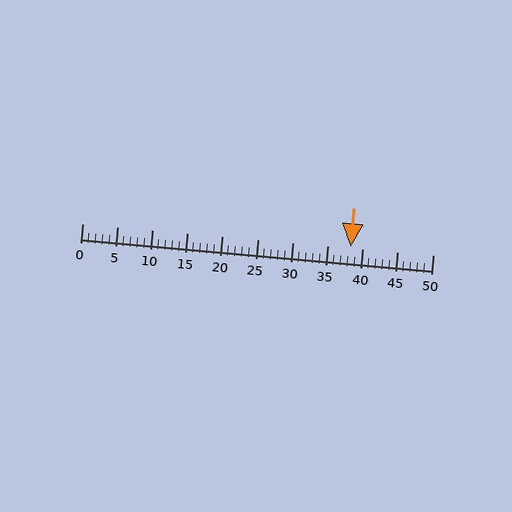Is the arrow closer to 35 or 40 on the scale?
The arrow is closer to 40.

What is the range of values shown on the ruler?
The ruler shows values from 0 to 50.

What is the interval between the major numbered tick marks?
The major tick marks are spaced 5 units apart.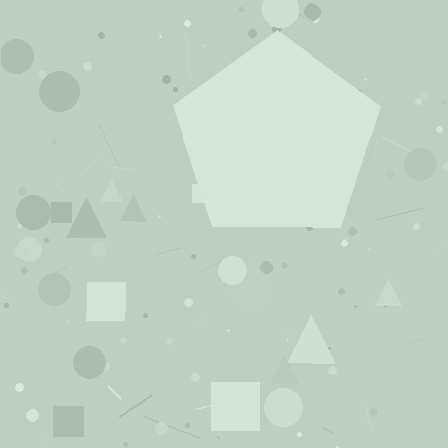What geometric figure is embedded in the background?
A pentagon is embedded in the background.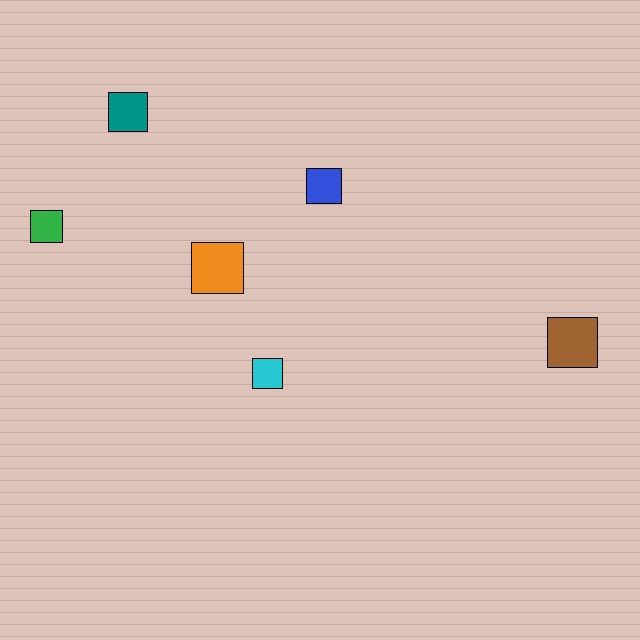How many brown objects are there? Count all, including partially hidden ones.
There is 1 brown object.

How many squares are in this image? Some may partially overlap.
There are 6 squares.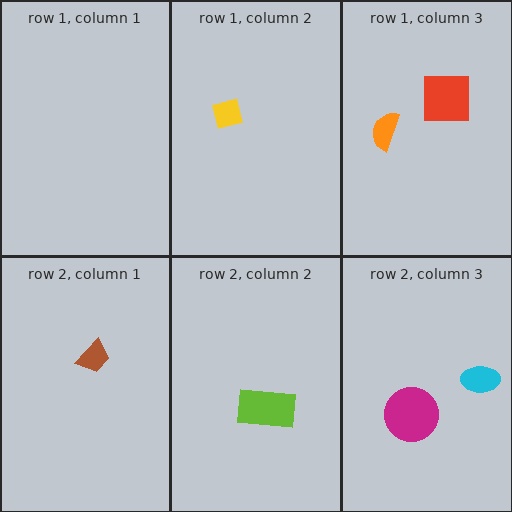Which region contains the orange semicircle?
The row 1, column 3 region.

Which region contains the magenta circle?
The row 2, column 3 region.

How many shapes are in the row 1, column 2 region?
1.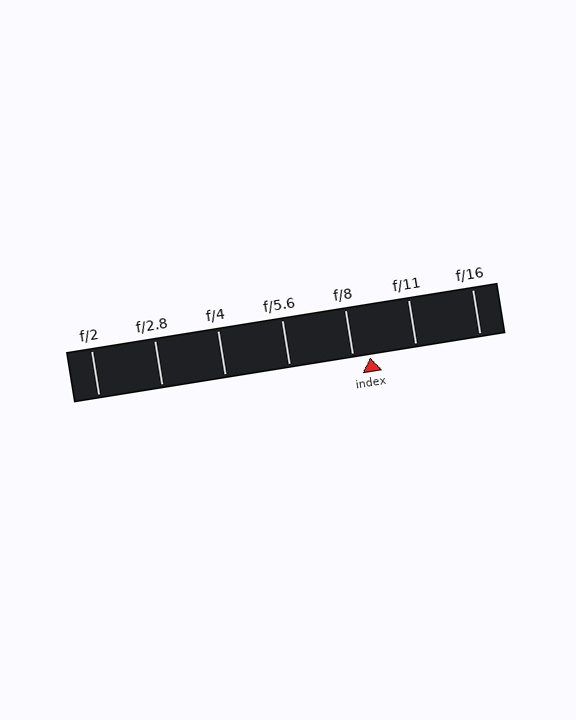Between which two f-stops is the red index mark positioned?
The index mark is between f/8 and f/11.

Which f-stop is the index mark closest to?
The index mark is closest to f/8.